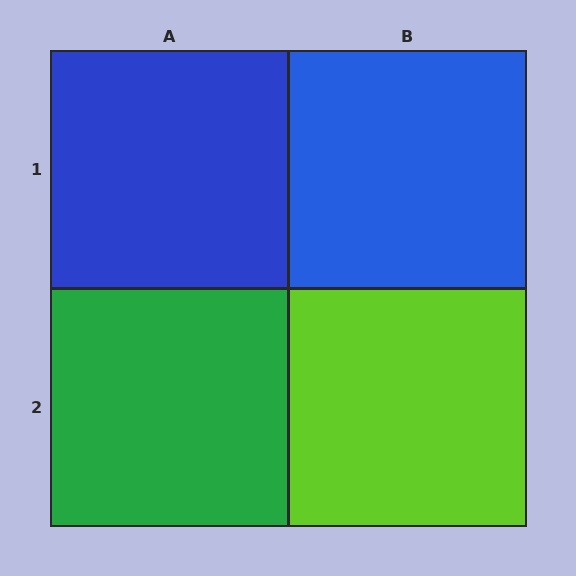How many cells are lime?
1 cell is lime.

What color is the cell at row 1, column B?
Blue.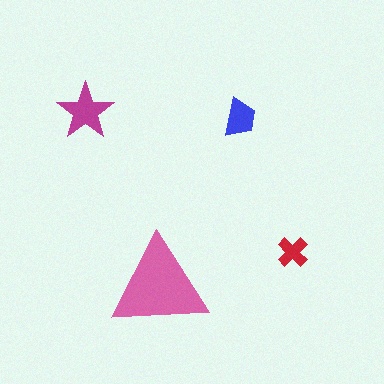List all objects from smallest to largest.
The red cross, the blue trapezoid, the magenta star, the pink triangle.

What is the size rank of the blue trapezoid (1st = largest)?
3rd.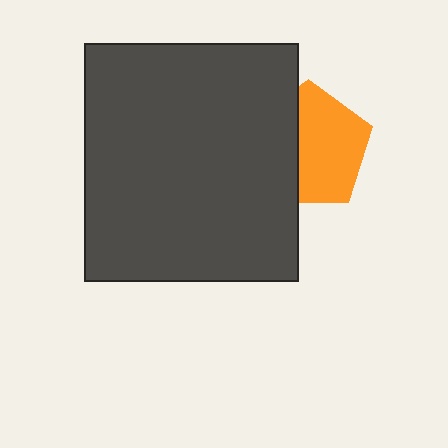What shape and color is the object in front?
The object in front is a dark gray rectangle.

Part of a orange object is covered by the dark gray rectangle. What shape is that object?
It is a pentagon.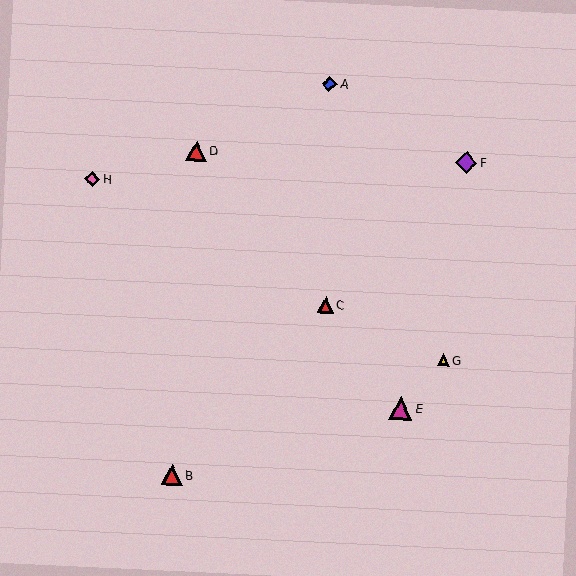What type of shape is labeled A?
Shape A is a blue diamond.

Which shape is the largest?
The magenta triangle (labeled E) is the largest.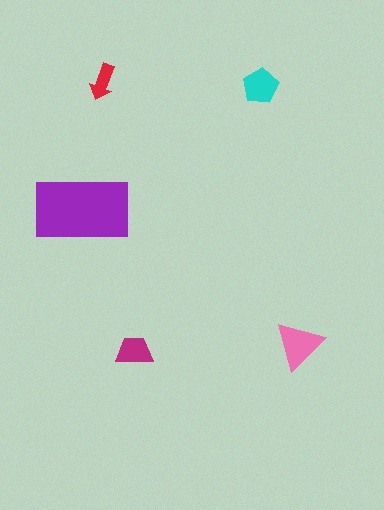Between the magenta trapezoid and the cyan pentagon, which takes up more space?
The cyan pentagon.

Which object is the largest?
The purple rectangle.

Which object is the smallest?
The red arrow.